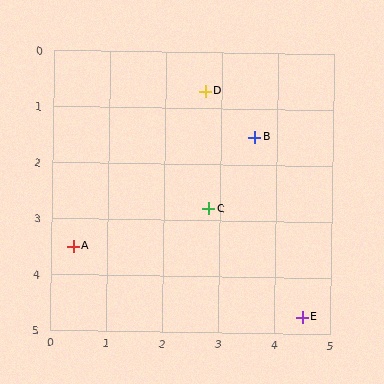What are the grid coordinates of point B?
Point B is at approximately (3.6, 1.5).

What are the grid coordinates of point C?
Point C is at approximately (2.8, 2.8).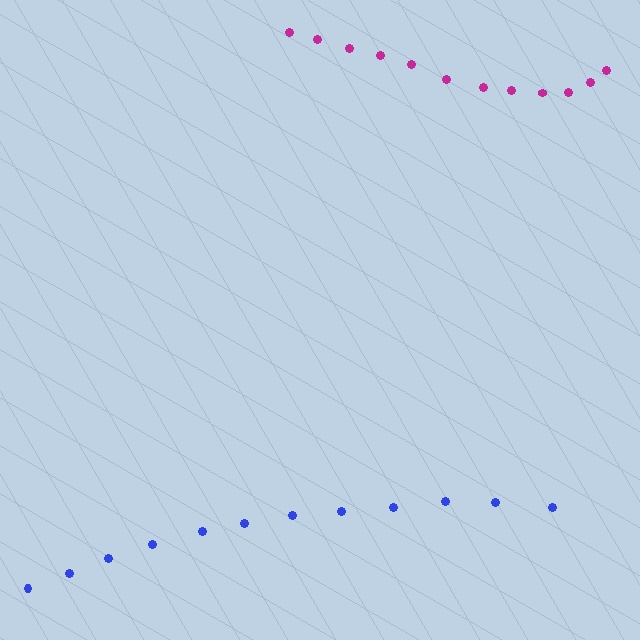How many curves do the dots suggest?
There are 2 distinct paths.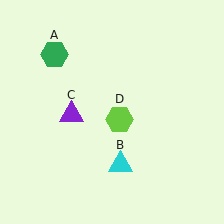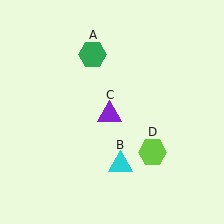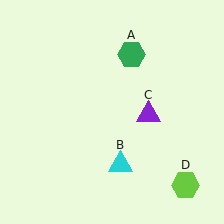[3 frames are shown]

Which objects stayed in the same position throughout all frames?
Cyan triangle (object B) remained stationary.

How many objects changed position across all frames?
3 objects changed position: green hexagon (object A), purple triangle (object C), lime hexagon (object D).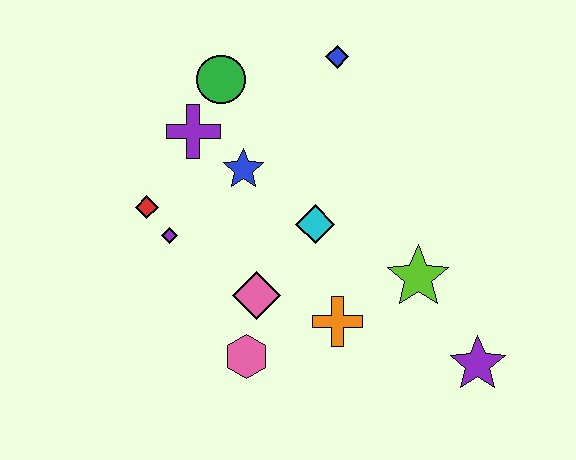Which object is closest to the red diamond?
The purple diamond is closest to the red diamond.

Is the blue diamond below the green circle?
No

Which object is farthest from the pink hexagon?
The blue diamond is farthest from the pink hexagon.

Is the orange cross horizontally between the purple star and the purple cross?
Yes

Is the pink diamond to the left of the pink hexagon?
No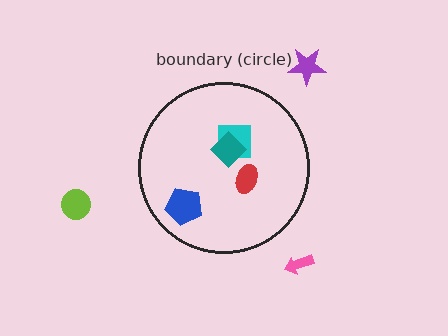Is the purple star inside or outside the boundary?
Outside.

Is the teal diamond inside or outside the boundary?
Inside.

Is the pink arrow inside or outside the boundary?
Outside.